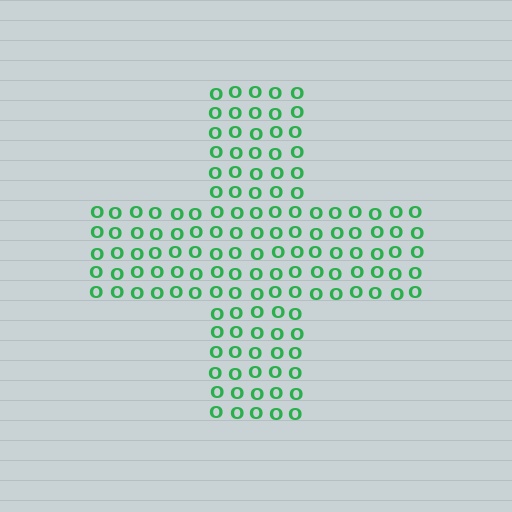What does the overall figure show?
The overall figure shows a cross.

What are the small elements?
The small elements are letter O's.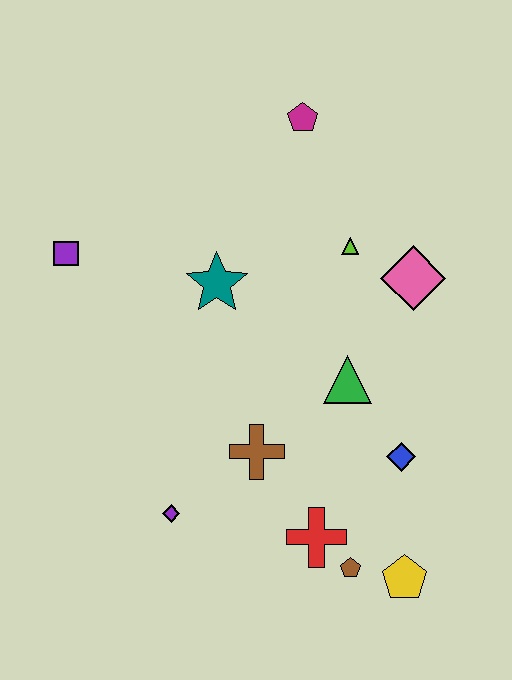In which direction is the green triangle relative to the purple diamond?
The green triangle is to the right of the purple diamond.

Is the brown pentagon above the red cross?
No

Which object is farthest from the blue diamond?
The purple square is farthest from the blue diamond.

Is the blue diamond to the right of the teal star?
Yes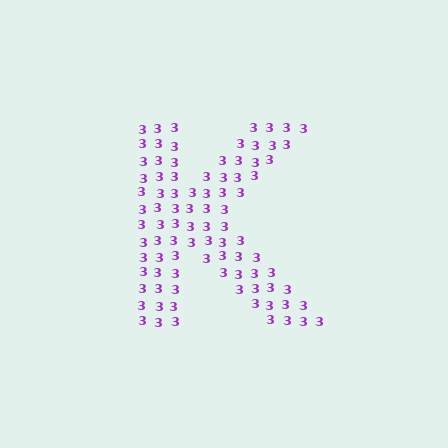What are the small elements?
The small elements are digit 3's.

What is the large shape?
The large shape is the letter K.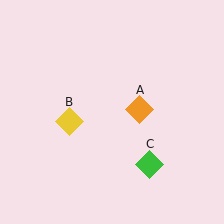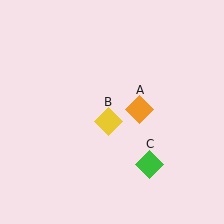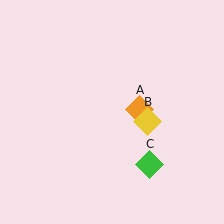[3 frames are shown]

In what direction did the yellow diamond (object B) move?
The yellow diamond (object B) moved right.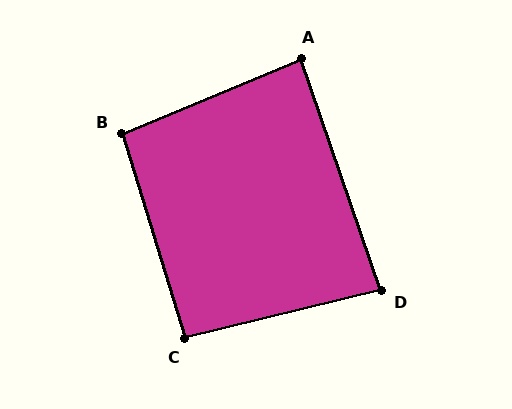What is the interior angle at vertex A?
Approximately 87 degrees (approximately right).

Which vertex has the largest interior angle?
B, at approximately 95 degrees.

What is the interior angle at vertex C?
Approximately 93 degrees (approximately right).